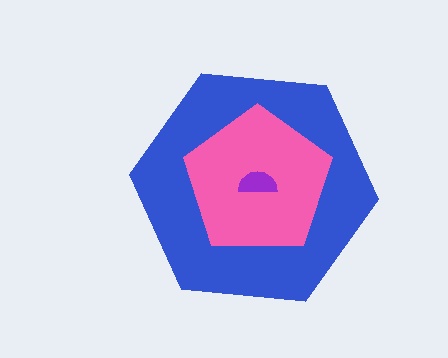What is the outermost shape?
The blue hexagon.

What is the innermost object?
The purple semicircle.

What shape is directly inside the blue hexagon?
The pink pentagon.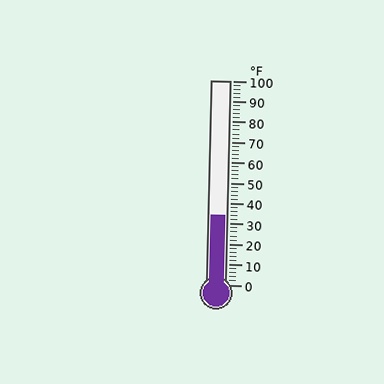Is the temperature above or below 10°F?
The temperature is above 10°F.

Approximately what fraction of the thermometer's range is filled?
The thermometer is filled to approximately 35% of its range.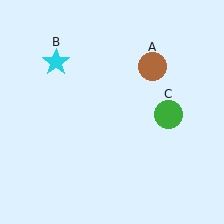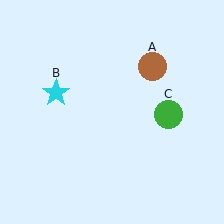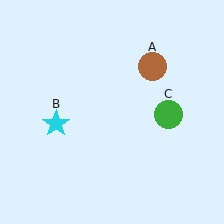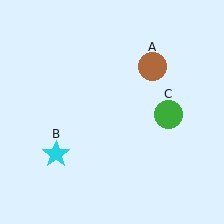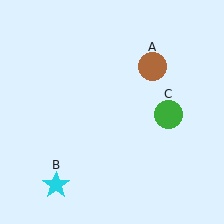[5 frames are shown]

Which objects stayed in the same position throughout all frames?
Brown circle (object A) and green circle (object C) remained stationary.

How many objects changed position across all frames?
1 object changed position: cyan star (object B).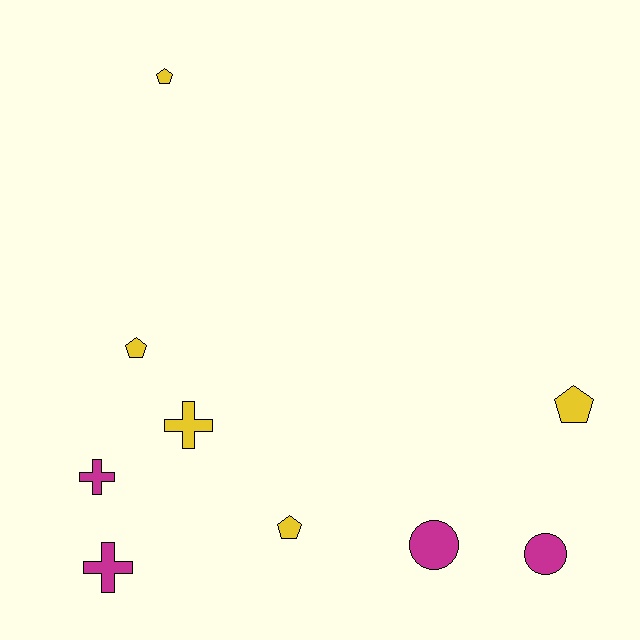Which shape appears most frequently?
Pentagon, with 4 objects.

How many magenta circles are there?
There are 2 magenta circles.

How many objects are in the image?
There are 9 objects.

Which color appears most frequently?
Yellow, with 5 objects.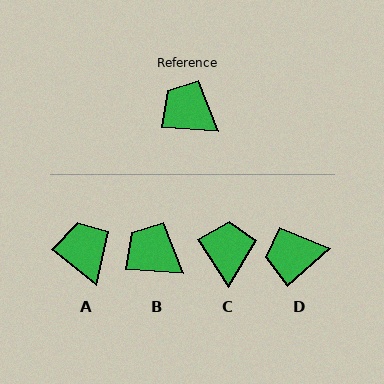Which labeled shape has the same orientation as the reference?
B.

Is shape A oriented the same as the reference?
No, it is off by about 34 degrees.